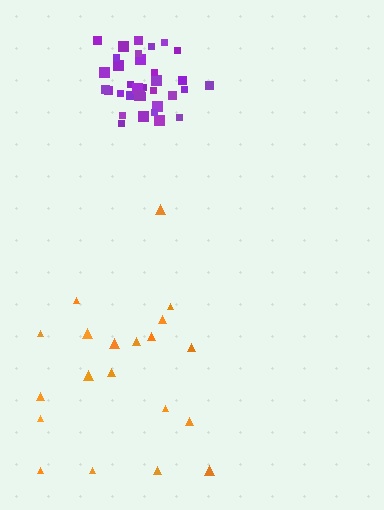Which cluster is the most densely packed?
Purple.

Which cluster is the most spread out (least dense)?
Orange.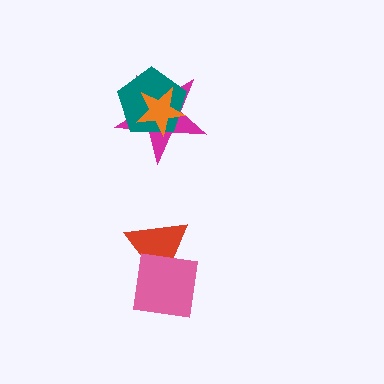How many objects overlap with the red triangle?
1 object overlaps with the red triangle.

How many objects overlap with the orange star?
2 objects overlap with the orange star.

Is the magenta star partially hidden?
Yes, it is partially covered by another shape.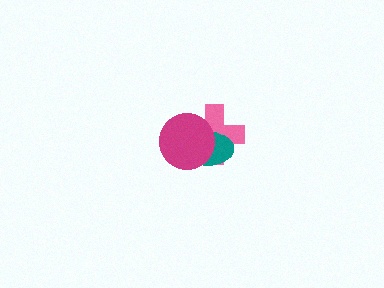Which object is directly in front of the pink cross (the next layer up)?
The teal ellipse is directly in front of the pink cross.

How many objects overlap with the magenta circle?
2 objects overlap with the magenta circle.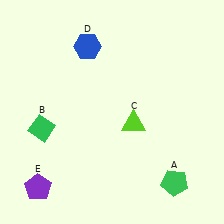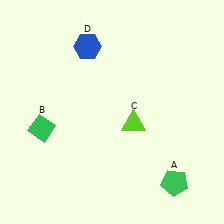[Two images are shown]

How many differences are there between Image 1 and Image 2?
There is 1 difference between the two images.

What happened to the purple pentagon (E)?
The purple pentagon (E) was removed in Image 2. It was in the bottom-left area of Image 1.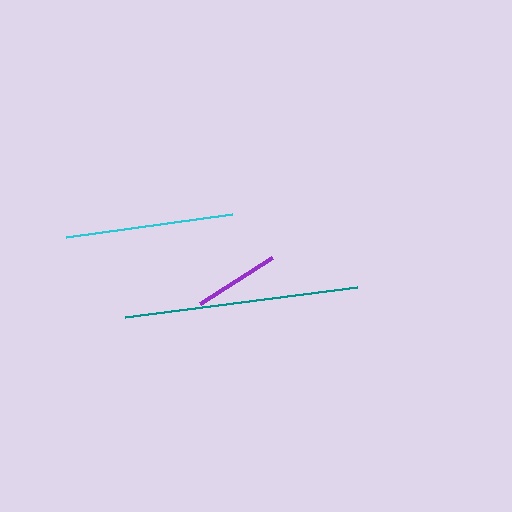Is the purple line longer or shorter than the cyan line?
The cyan line is longer than the purple line.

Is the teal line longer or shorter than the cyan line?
The teal line is longer than the cyan line.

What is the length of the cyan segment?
The cyan segment is approximately 167 pixels long.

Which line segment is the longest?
The teal line is the longest at approximately 234 pixels.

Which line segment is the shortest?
The purple line is the shortest at approximately 86 pixels.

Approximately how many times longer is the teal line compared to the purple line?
The teal line is approximately 2.7 times the length of the purple line.